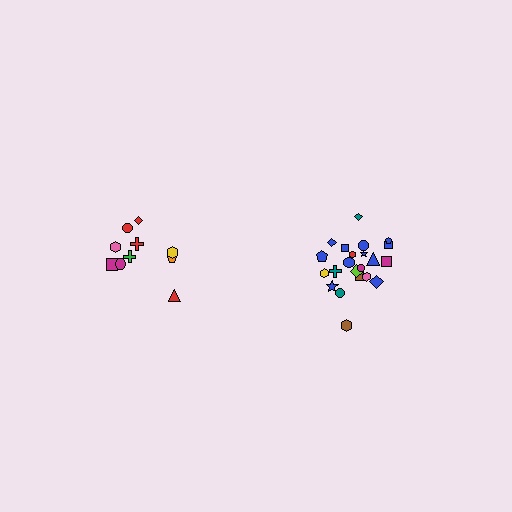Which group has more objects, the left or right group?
The right group.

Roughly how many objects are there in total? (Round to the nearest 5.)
Roughly 30 objects in total.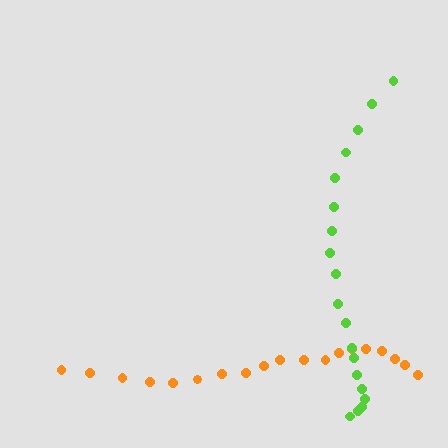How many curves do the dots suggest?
There are 2 distinct paths.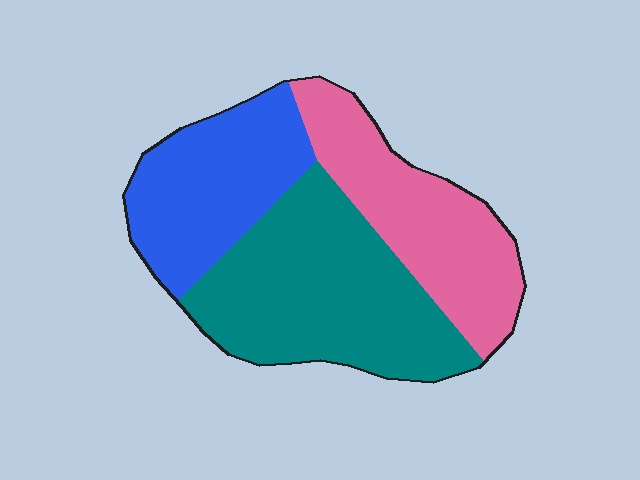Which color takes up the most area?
Teal, at roughly 40%.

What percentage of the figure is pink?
Pink takes up between a sixth and a third of the figure.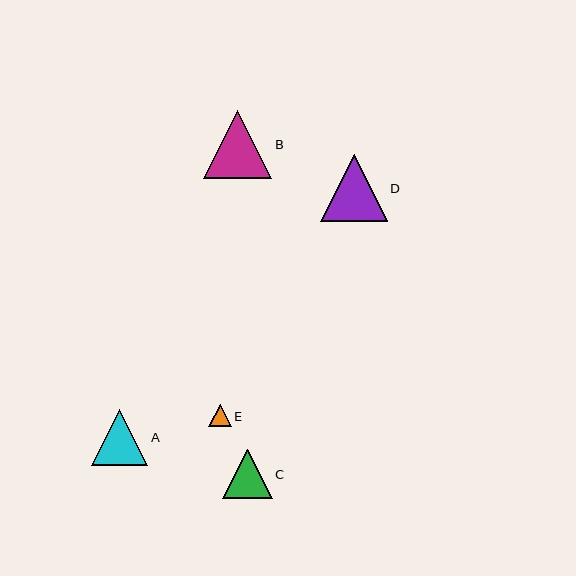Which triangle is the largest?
Triangle B is the largest with a size of approximately 68 pixels.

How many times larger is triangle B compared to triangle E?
Triangle B is approximately 3.0 times the size of triangle E.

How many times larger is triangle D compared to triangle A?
Triangle D is approximately 1.2 times the size of triangle A.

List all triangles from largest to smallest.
From largest to smallest: B, D, A, C, E.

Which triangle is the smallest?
Triangle E is the smallest with a size of approximately 22 pixels.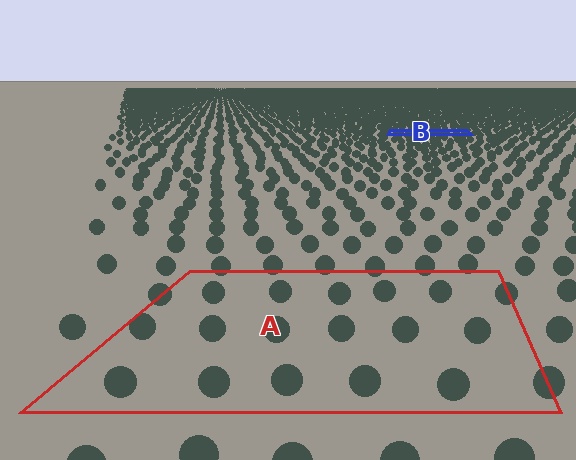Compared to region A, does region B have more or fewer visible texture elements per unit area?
Region B has more texture elements per unit area — they are packed more densely because it is farther away.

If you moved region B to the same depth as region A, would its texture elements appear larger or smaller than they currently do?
They would appear larger. At a closer depth, the same texture elements are projected at a bigger on-screen size.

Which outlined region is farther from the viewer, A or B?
Region B is farther from the viewer — the texture elements inside it appear smaller and more densely packed.